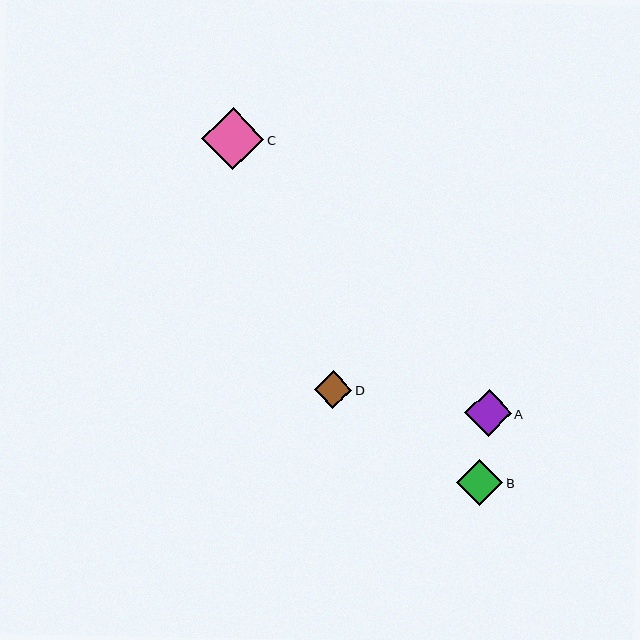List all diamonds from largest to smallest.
From largest to smallest: C, A, B, D.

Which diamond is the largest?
Diamond C is the largest with a size of approximately 62 pixels.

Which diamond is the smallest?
Diamond D is the smallest with a size of approximately 38 pixels.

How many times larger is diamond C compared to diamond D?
Diamond C is approximately 1.6 times the size of diamond D.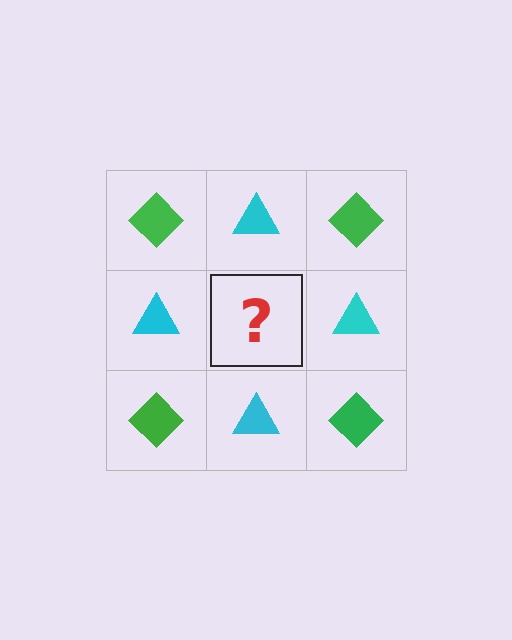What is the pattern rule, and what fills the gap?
The rule is that it alternates green diamond and cyan triangle in a checkerboard pattern. The gap should be filled with a green diamond.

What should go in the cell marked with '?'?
The missing cell should contain a green diamond.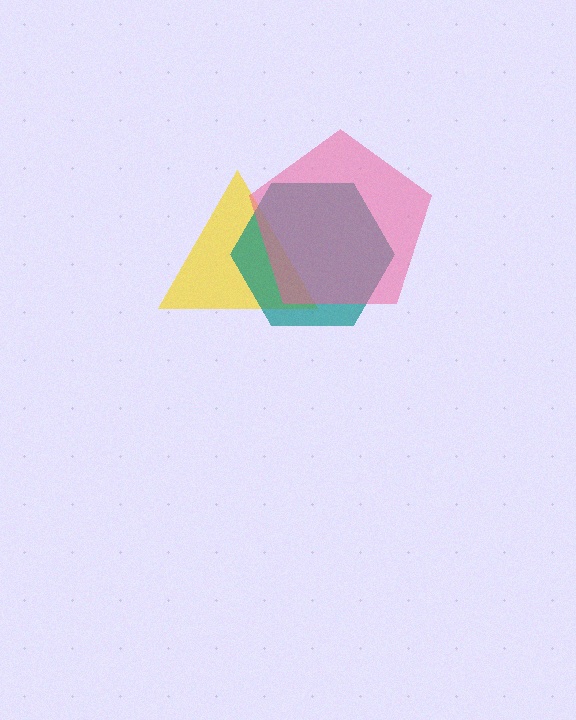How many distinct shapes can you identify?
There are 3 distinct shapes: a yellow triangle, a teal hexagon, a pink pentagon.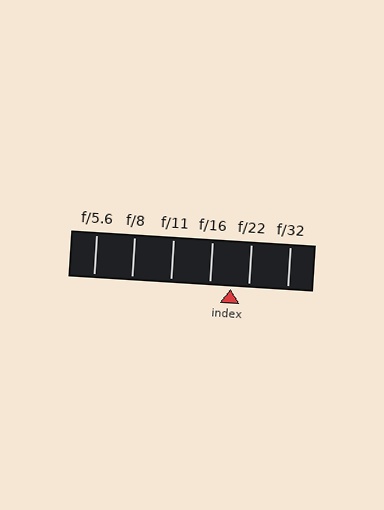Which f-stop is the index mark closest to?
The index mark is closest to f/22.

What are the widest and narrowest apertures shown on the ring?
The widest aperture shown is f/5.6 and the narrowest is f/32.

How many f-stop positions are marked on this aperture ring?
There are 6 f-stop positions marked.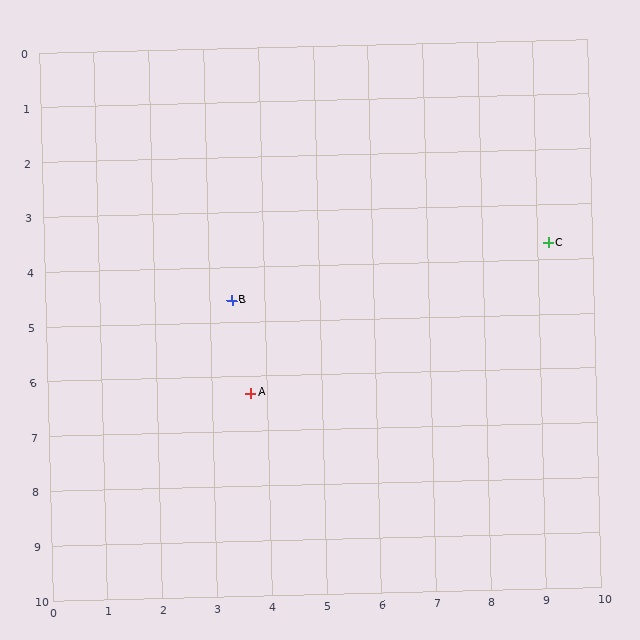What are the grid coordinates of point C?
Point C is at approximately (9.2, 3.7).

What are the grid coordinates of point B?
Point B is at approximately (3.4, 4.6).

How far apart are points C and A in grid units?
Points C and A are about 6.1 grid units apart.